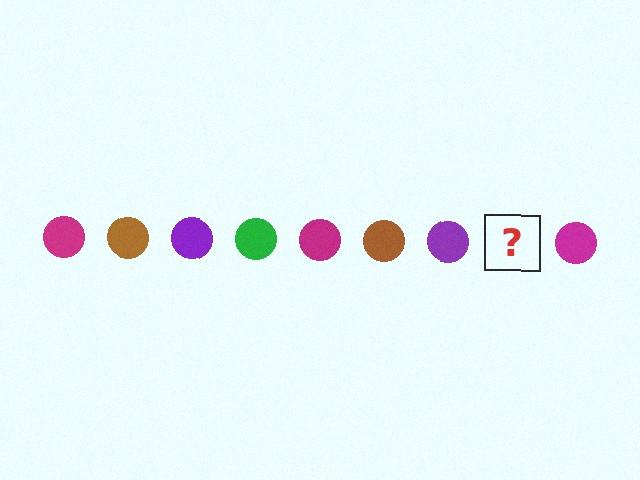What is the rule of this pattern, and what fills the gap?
The rule is that the pattern cycles through magenta, brown, purple, green circles. The gap should be filled with a green circle.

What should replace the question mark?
The question mark should be replaced with a green circle.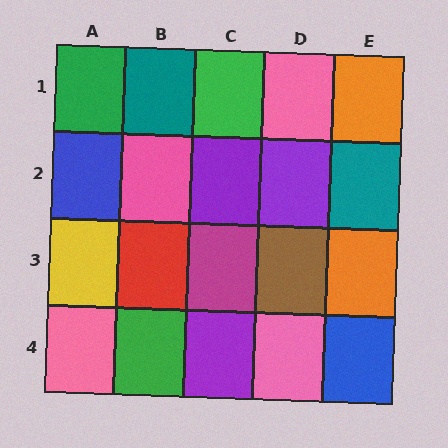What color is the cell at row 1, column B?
Teal.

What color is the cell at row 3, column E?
Orange.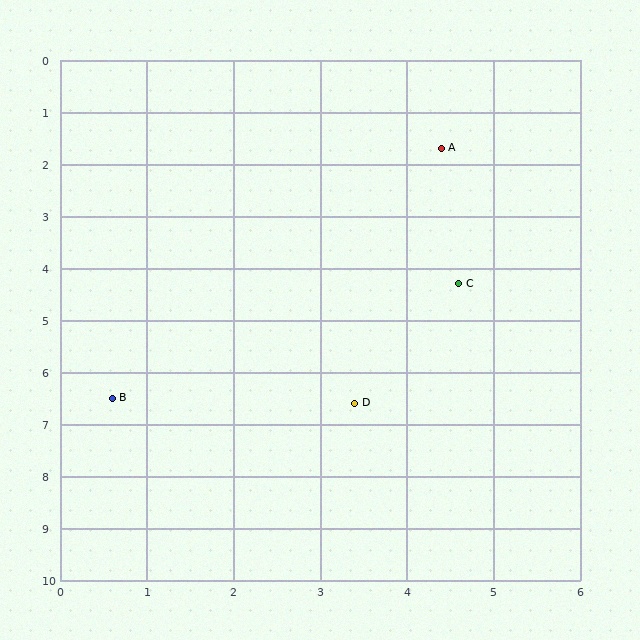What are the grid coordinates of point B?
Point B is at approximately (0.6, 6.5).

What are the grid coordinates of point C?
Point C is at approximately (4.6, 4.3).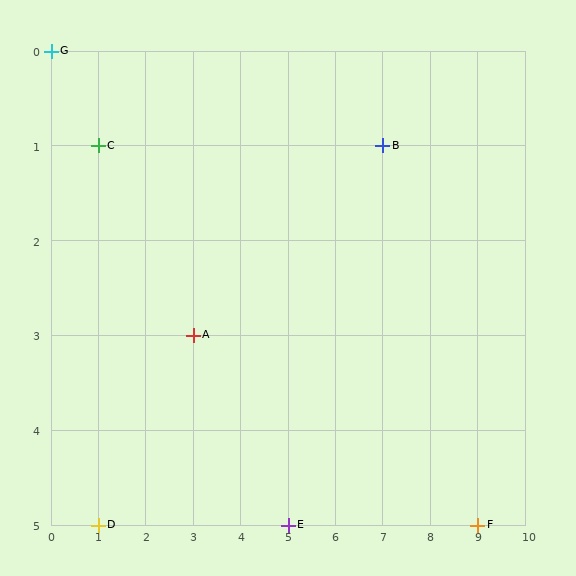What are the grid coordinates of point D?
Point D is at grid coordinates (1, 5).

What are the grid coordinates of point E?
Point E is at grid coordinates (5, 5).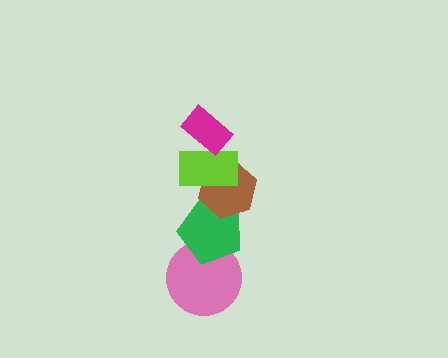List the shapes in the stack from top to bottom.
From top to bottom: the magenta rectangle, the lime rectangle, the brown hexagon, the green pentagon, the pink circle.